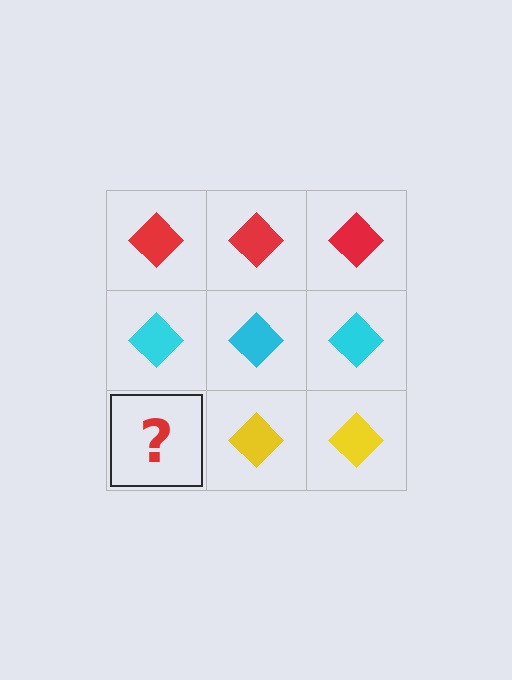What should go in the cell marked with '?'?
The missing cell should contain a yellow diamond.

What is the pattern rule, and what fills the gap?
The rule is that each row has a consistent color. The gap should be filled with a yellow diamond.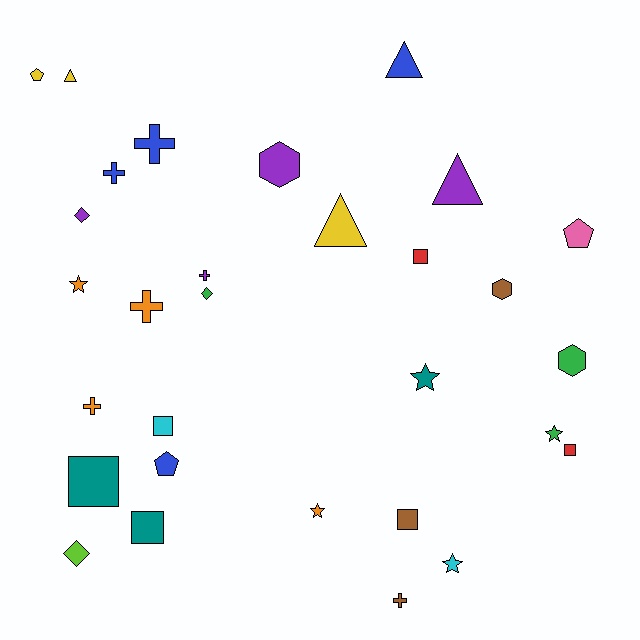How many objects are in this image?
There are 30 objects.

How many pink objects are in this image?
There is 1 pink object.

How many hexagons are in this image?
There are 3 hexagons.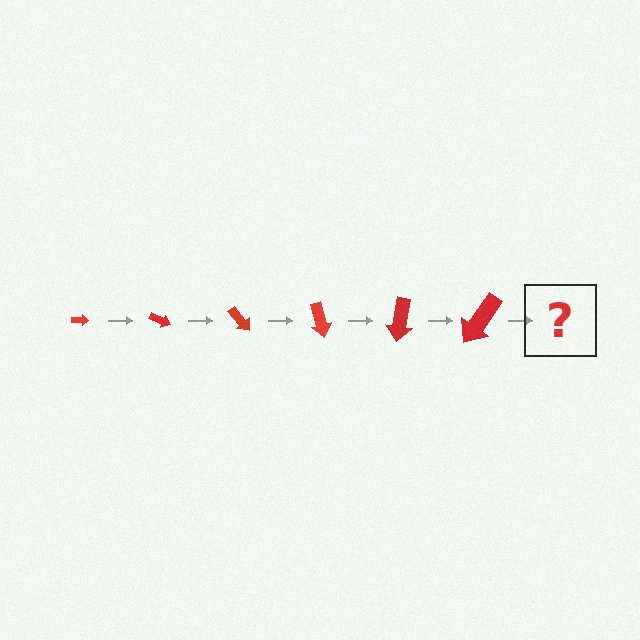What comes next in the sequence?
The next element should be an arrow, larger than the previous one and rotated 150 degrees from the start.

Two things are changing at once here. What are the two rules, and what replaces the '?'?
The two rules are that the arrow grows larger each step and it rotates 25 degrees each step. The '?' should be an arrow, larger than the previous one and rotated 150 degrees from the start.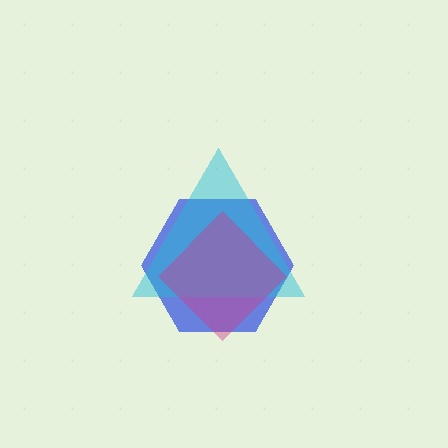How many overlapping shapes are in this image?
There are 3 overlapping shapes in the image.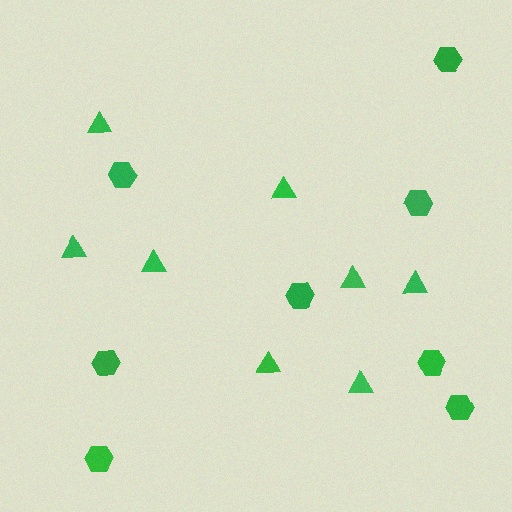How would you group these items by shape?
There are 2 groups: one group of triangles (8) and one group of hexagons (8).